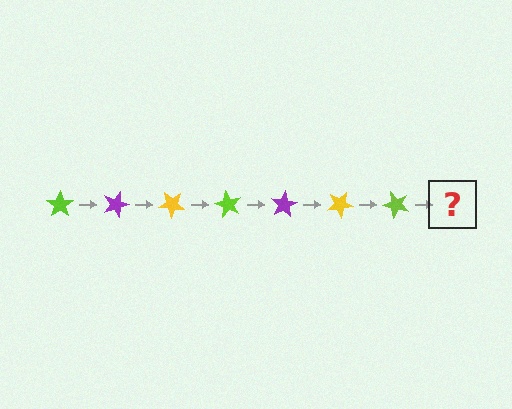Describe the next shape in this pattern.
It should be a purple star, rotated 140 degrees from the start.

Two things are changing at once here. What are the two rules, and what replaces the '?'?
The two rules are that it rotates 20 degrees each step and the color cycles through lime, purple, and yellow. The '?' should be a purple star, rotated 140 degrees from the start.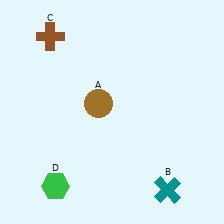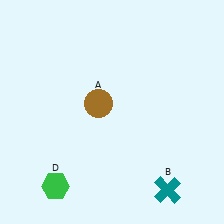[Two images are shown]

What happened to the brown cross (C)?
The brown cross (C) was removed in Image 2. It was in the top-left area of Image 1.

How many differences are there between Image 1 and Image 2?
There is 1 difference between the two images.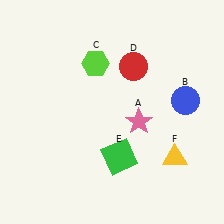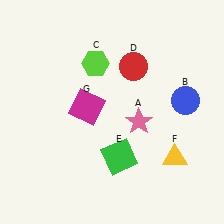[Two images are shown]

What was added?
A magenta square (G) was added in Image 2.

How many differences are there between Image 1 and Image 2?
There is 1 difference between the two images.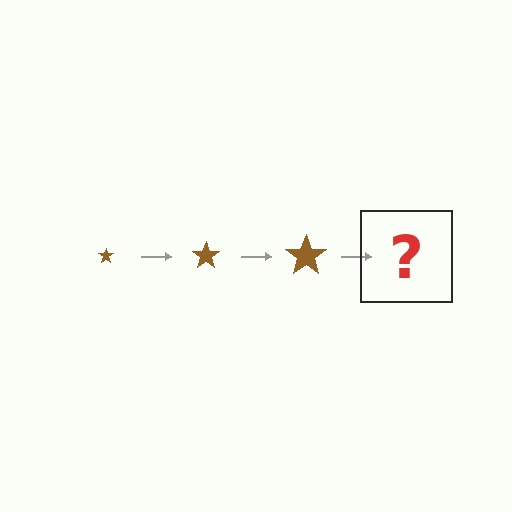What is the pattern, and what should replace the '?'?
The pattern is that the star gets progressively larger each step. The '?' should be a brown star, larger than the previous one.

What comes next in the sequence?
The next element should be a brown star, larger than the previous one.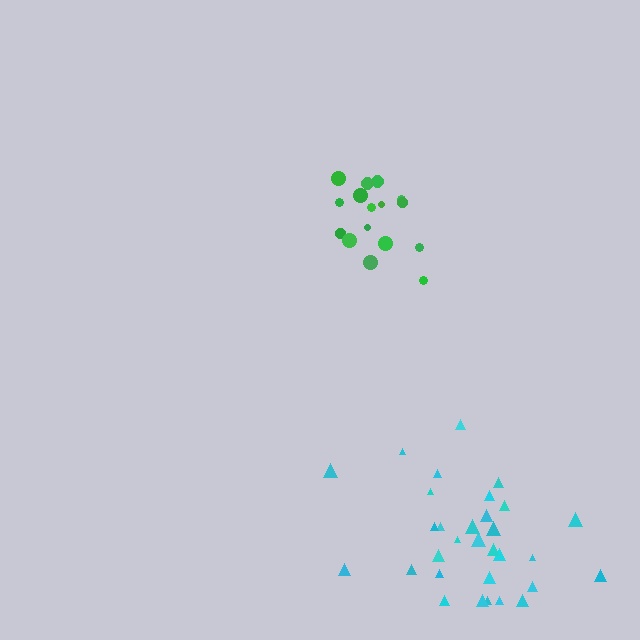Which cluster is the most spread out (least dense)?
Cyan.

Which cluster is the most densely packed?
Green.